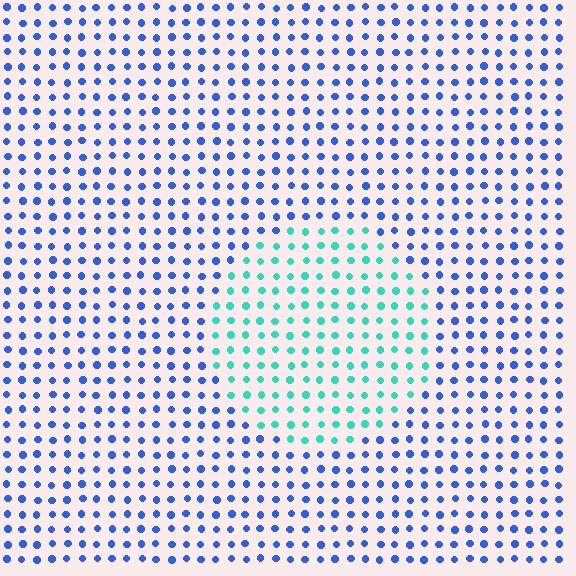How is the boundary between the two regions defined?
The boundary is defined purely by a slight shift in hue (about 53 degrees). Spacing, size, and orientation are identical on both sides.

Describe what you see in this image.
The image is filled with small blue elements in a uniform arrangement. A circle-shaped region is visible where the elements are tinted to a slightly different hue, forming a subtle color boundary.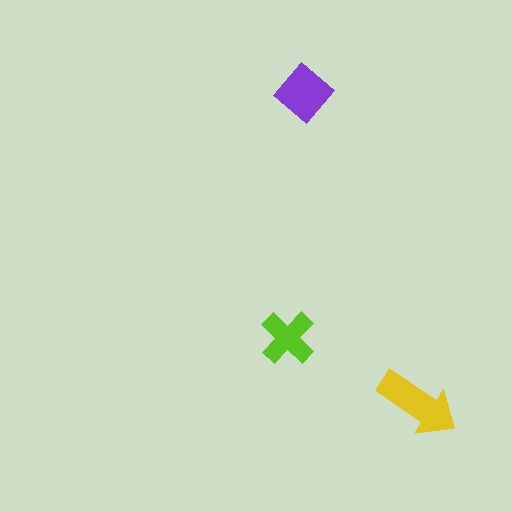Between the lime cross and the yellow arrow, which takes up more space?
The yellow arrow.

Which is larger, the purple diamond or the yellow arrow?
The yellow arrow.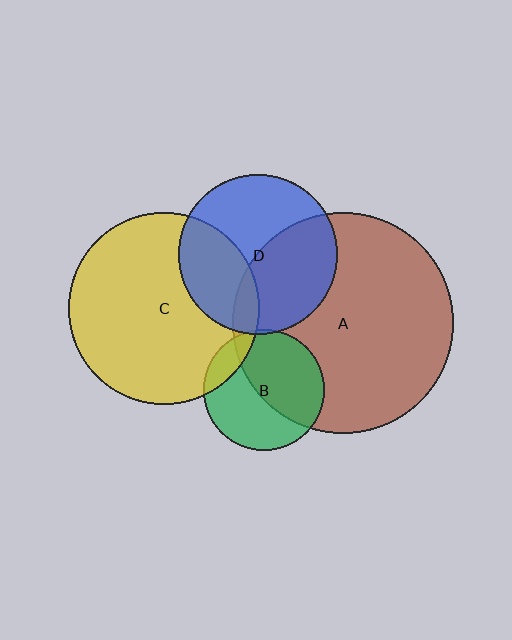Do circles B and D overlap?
Yes.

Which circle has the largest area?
Circle A (brown).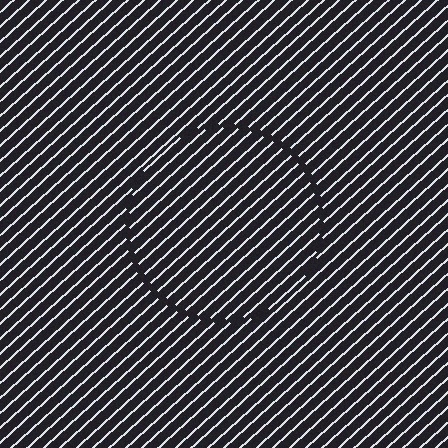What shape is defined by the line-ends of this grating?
An illusory circle. The interior of the shape contains the same grating, shifted by half a period — the contour is defined by the phase discontinuity where line-ends from the inner and outer gratings abut.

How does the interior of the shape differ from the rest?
The interior of the shape contains the same grating, shifted by half a period — the contour is defined by the phase discontinuity where line-ends from the inner and outer gratings abut.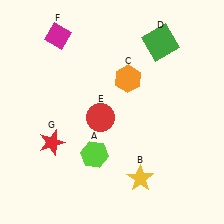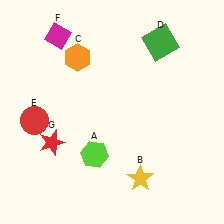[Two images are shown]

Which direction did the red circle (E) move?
The red circle (E) moved left.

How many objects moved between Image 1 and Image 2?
2 objects moved between the two images.